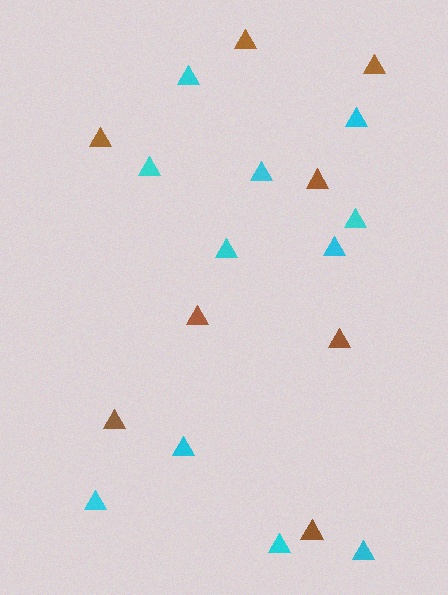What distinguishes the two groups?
There are 2 groups: one group of cyan triangles (11) and one group of brown triangles (8).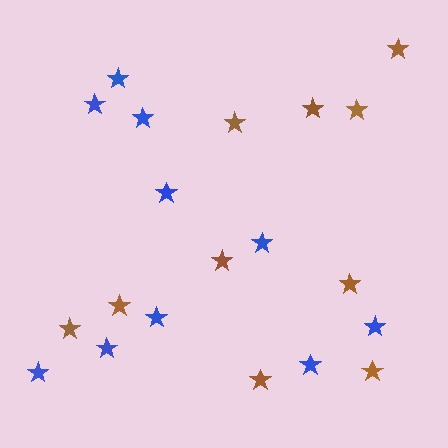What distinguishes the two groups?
There are 2 groups: one group of brown stars (10) and one group of blue stars (10).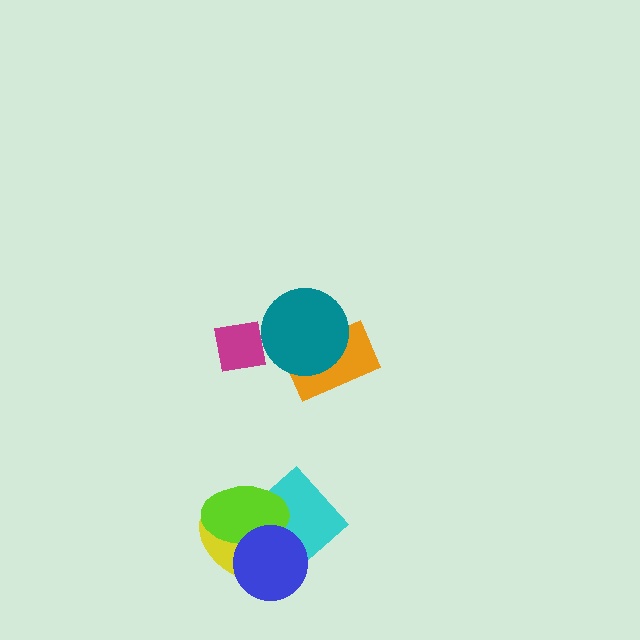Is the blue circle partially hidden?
No, no other shape covers it.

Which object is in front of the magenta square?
The teal circle is in front of the magenta square.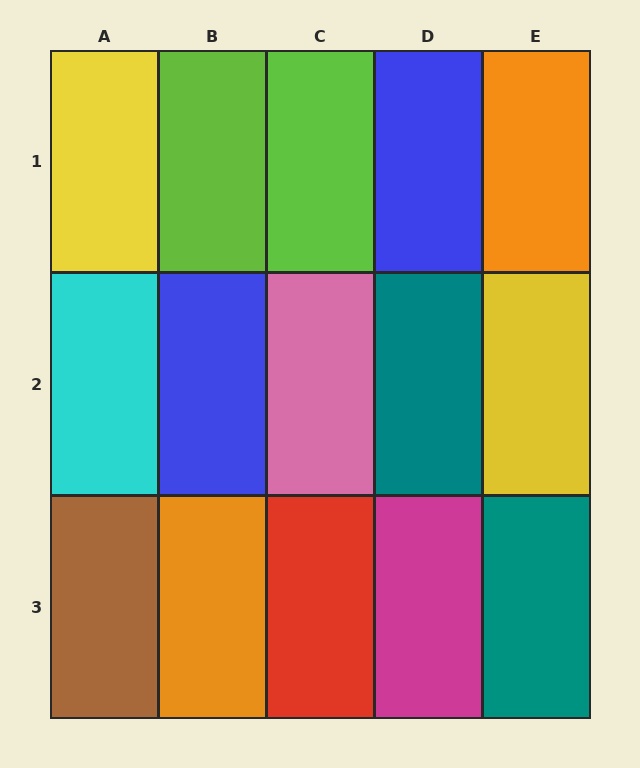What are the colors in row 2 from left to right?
Cyan, blue, pink, teal, yellow.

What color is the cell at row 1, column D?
Blue.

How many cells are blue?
2 cells are blue.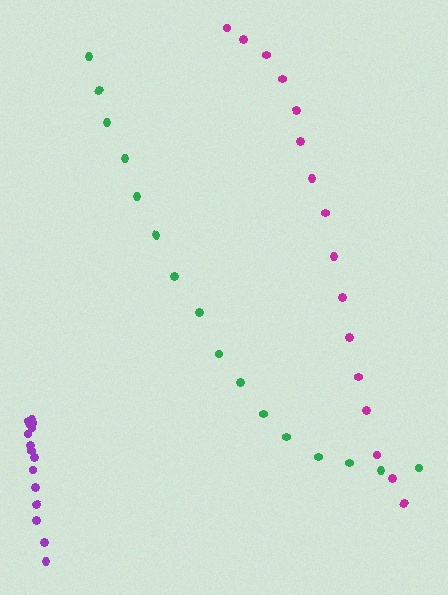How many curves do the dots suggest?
There are 3 distinct paths.